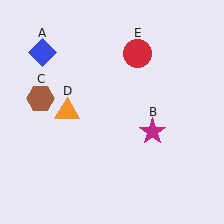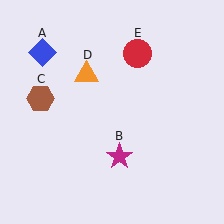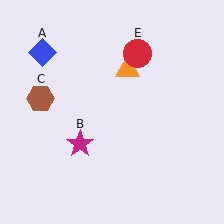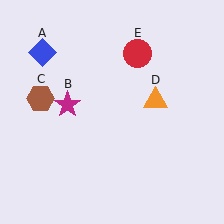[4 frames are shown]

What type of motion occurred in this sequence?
The magenta star (object B), orange triangle (object D) rotated clockwise around the center of the scene.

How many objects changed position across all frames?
2 objects changed position: magenta star (object B), orange triangle (object D).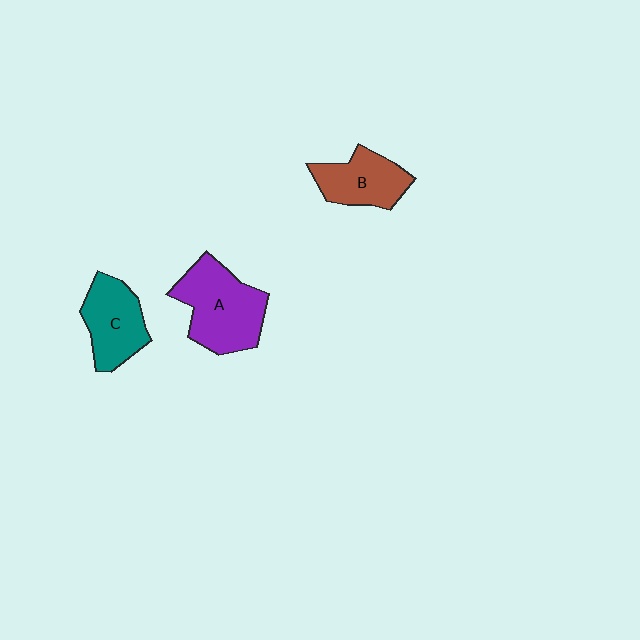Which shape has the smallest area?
Shape B (brown).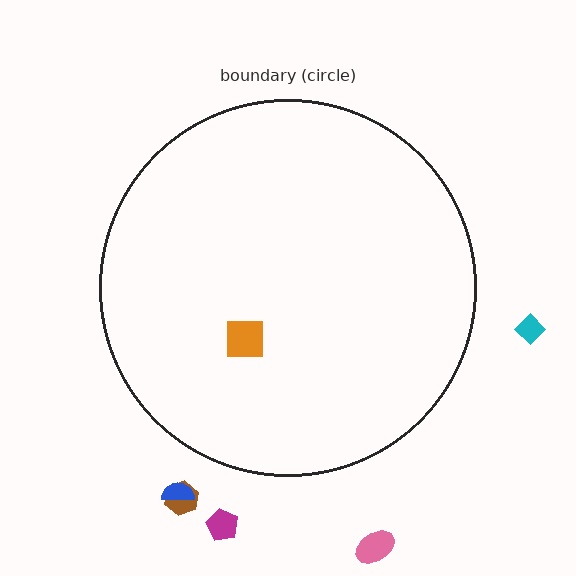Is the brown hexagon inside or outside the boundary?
Outside.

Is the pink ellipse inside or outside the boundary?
Outside.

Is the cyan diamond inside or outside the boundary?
Outside.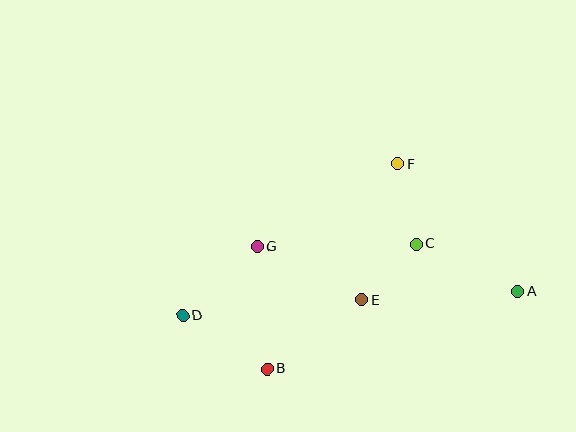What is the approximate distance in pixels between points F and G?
The distance between F and G is approximately 163 pixels.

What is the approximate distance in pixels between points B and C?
The distance between B and C is approximately 194 pixels.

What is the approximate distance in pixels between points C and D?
The distance between C and D is approximately 244 pixels.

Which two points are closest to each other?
Points C and E are closest to each other.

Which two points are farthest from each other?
Points A and D are farthest from each other.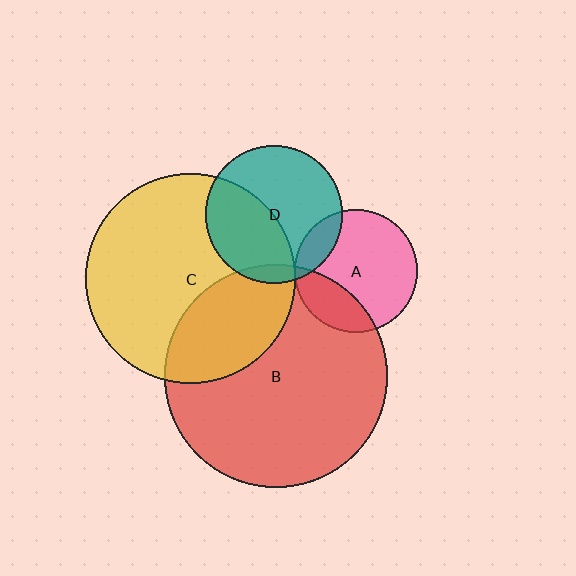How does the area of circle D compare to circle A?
Approximately 1.3 times.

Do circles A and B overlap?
Yes.